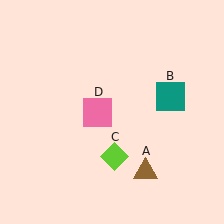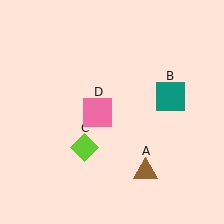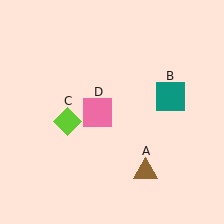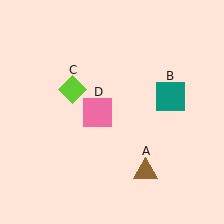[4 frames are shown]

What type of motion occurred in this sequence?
The lime diamond (object C) rotated clockwise around the center of the scene.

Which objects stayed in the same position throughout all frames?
Brown triangle (object A) and teal square (object B) and pink square (object D) remained stationary.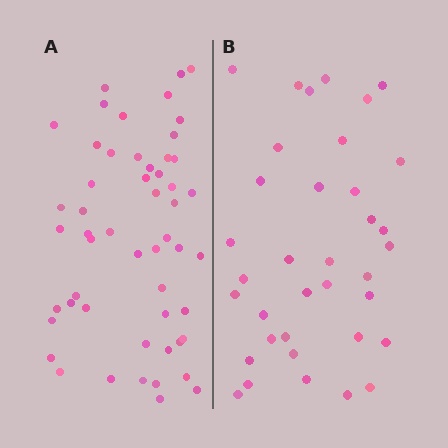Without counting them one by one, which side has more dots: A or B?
Region A (the left region) has more dots.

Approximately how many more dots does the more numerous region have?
Region A has approximately 15 more dots than region B.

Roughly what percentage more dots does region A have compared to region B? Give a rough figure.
About 45% more.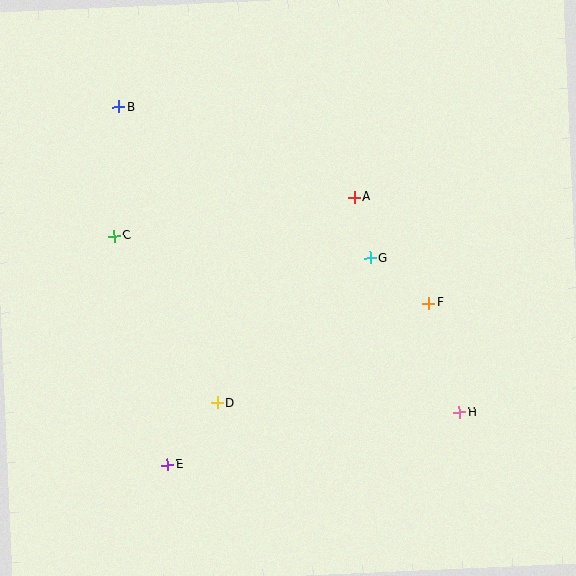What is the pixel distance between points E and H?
The distance between E and H is 297 pixels.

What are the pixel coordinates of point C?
Point C is at (114, 236).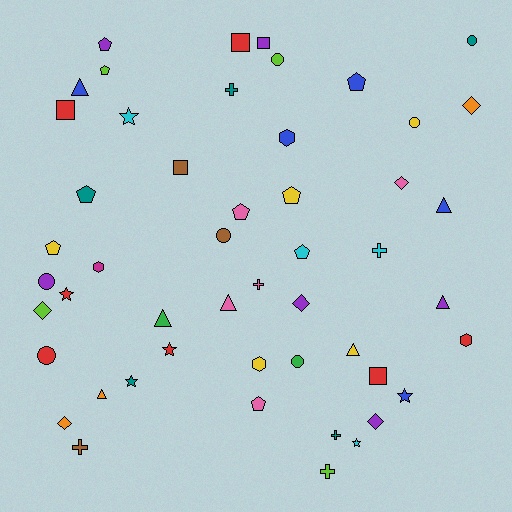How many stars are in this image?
There are 6 stars.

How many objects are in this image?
There are 50 objects.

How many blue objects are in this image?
There are 5 blue objects.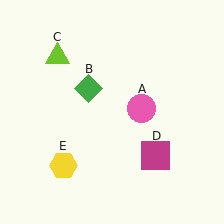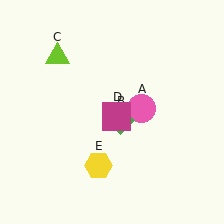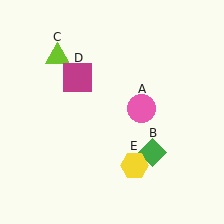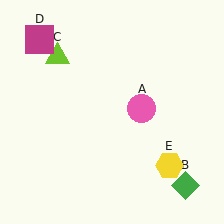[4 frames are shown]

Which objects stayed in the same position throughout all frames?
Pink circle (object A) and lime triangle (object C) remained stationary.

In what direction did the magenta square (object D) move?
The magenta square (object D) moved up and to the left.